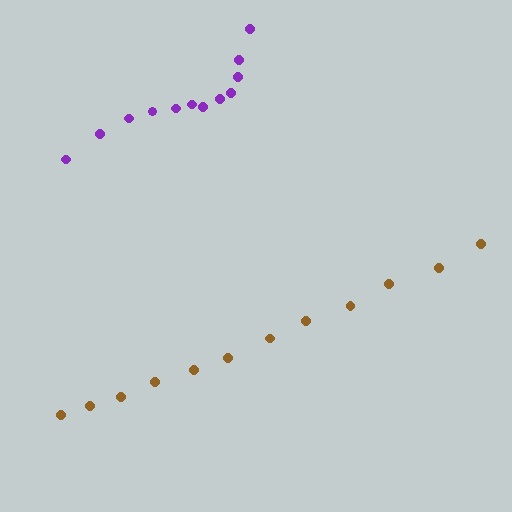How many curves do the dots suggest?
There are 2 distinct paths.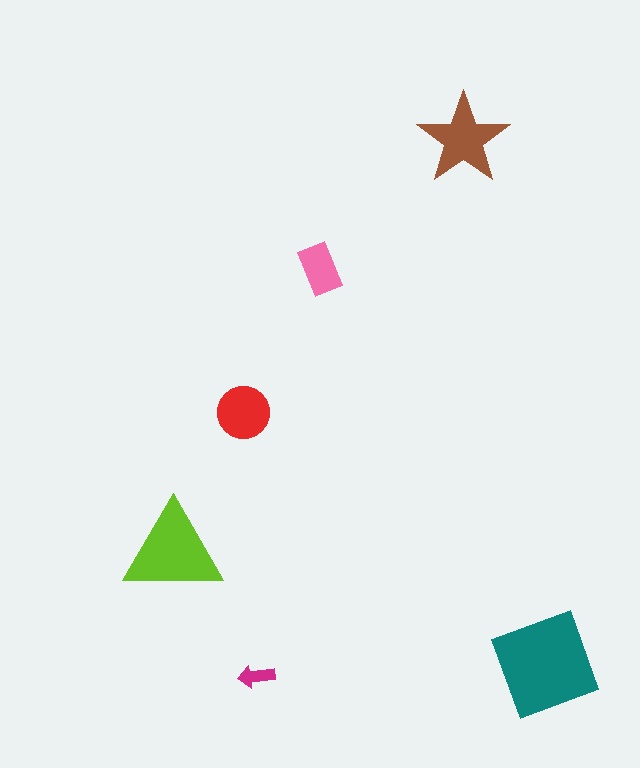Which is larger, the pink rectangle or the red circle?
The red circle.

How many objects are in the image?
There are 6 objects in the image.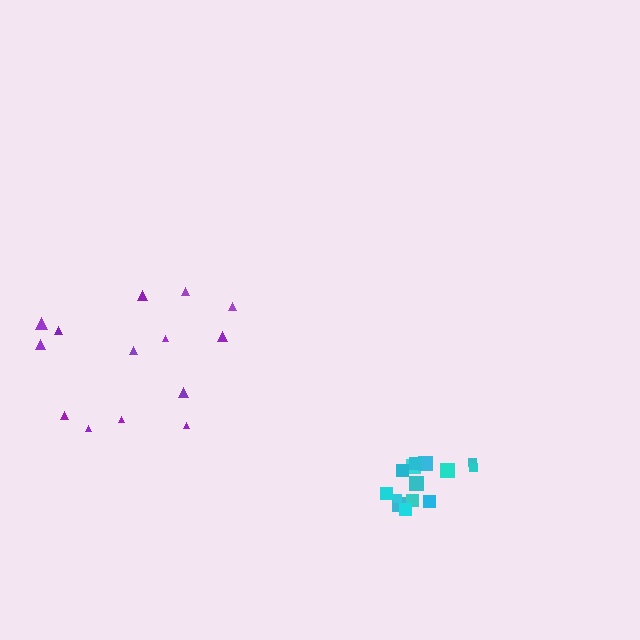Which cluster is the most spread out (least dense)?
Purple.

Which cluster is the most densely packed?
Cyan.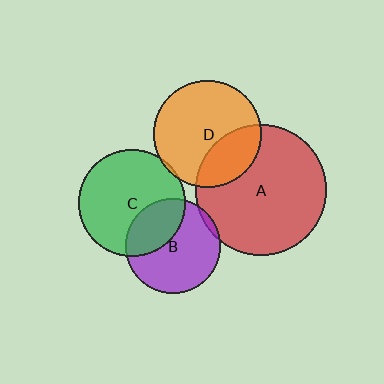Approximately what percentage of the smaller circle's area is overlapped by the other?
Approximately 30%.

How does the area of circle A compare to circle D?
Approximately 1.5 times.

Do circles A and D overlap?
Yes.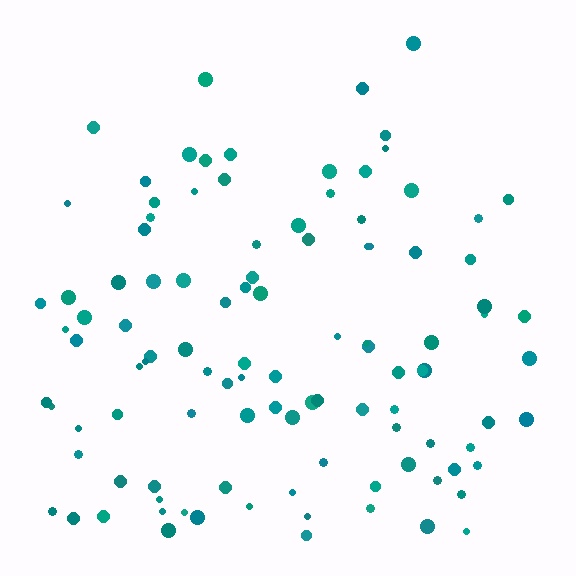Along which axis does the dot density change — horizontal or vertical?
Vertical.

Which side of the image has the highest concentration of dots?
The bottom.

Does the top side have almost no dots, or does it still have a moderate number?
Still a moderate number, just noticeably fewer than the bottom.